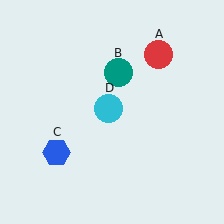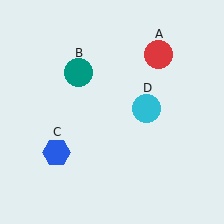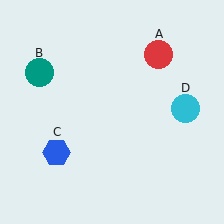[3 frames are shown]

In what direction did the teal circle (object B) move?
The teal circle (object B) moved left.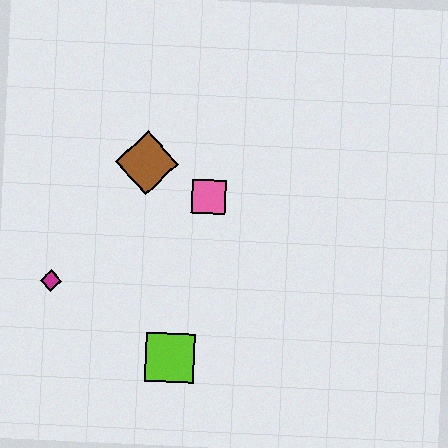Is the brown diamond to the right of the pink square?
No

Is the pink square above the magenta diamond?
Yes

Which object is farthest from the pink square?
The magenta diamond is farthest from the pink square.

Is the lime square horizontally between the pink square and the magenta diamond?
Yes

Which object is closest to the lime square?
The magenta diamond is closest to the lime square.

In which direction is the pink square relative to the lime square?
The pink square is above the lime square.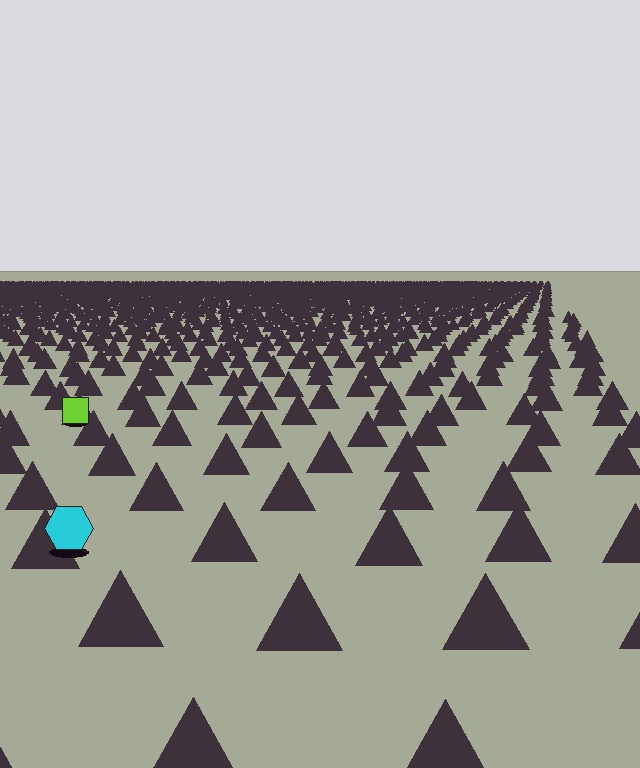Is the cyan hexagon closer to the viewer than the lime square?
Yes. The cyan hexagon is closer — you can tell from the texture gradient: the ground texture is coarser near it.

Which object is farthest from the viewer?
The lime square is farthest from the viewer. It appears smaller and the ground texture around it is denser.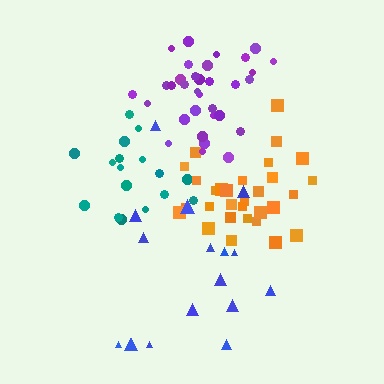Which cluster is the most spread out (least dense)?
Blue.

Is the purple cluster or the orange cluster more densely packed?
Purple.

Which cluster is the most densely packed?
Purple.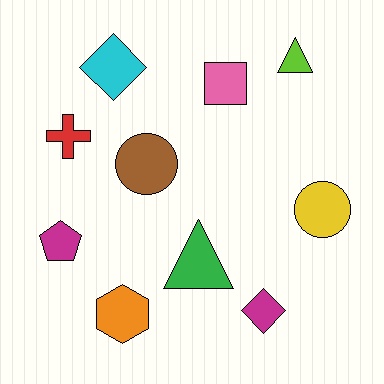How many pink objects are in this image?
There is 1 pink object.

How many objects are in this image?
There are 10 objects.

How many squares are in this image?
There is 1 square.